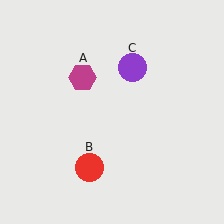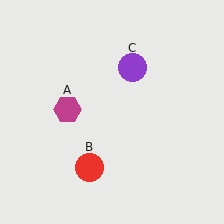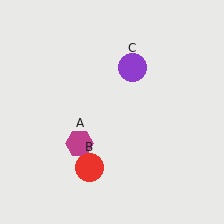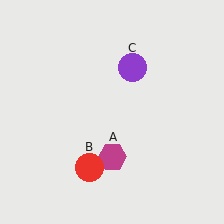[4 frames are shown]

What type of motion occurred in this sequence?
The magenta hexagon (object A) rotated counterclockwise around the center of the scene.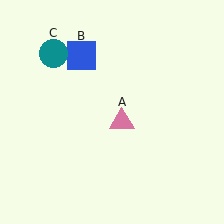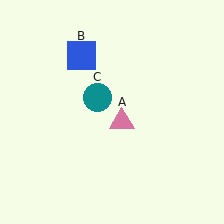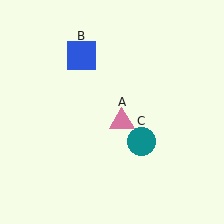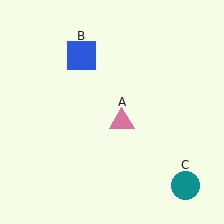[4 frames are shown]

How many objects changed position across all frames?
1 object changed position: teal circle (object C).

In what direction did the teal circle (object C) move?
The teal circle (object C) moved down and to the right.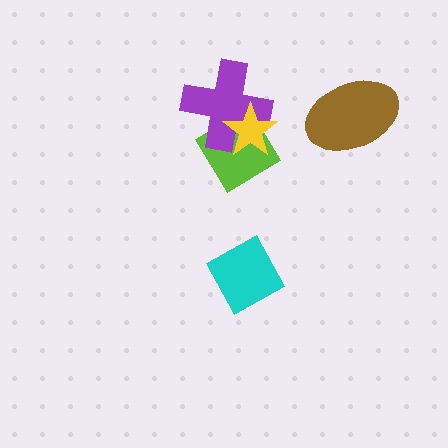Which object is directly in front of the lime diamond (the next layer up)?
The purple cross is directly in front of the lime diamond.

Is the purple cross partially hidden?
Yes, it is partially covered by another shape.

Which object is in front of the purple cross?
The yellow star is in front of the purple cross.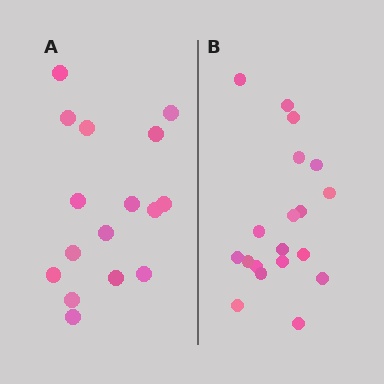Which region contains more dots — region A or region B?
Region B (the right region) has more dots.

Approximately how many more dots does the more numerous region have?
Region B has just a few more — roughly 2 or 3 more dots than region A.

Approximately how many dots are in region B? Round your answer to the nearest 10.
About 20 dots. (The exact count is 19, which rounds to 20.)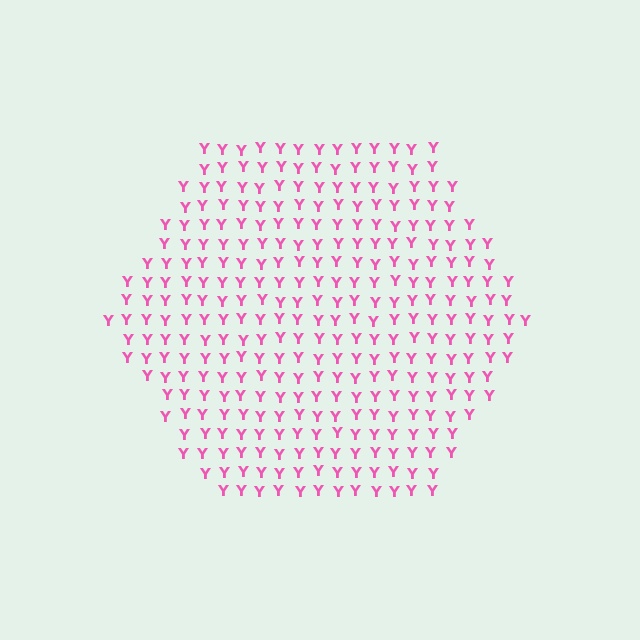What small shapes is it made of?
It is made of small letter Y's.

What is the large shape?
The large shape is a hexagon.